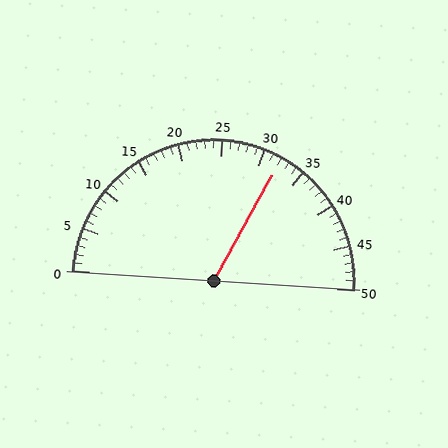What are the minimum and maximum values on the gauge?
The gauge ranges from 0 to 50.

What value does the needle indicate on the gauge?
The needle indicates approximately 32.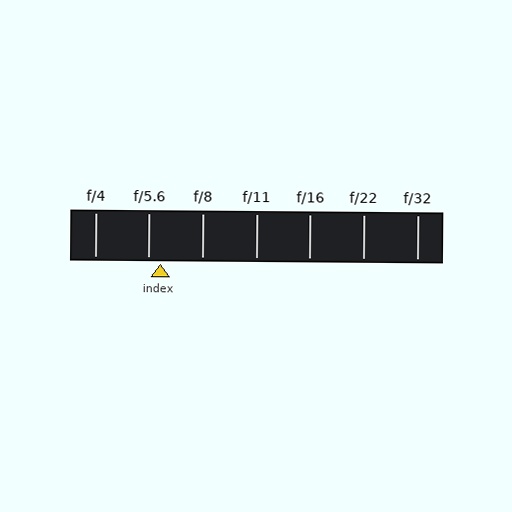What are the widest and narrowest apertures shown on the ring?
The widest aperture shown is f/4 and the narrowest is f/32.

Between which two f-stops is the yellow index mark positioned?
The index mark is between f/5.6 and f/8.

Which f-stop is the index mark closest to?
The index mark is closest to f/5.6.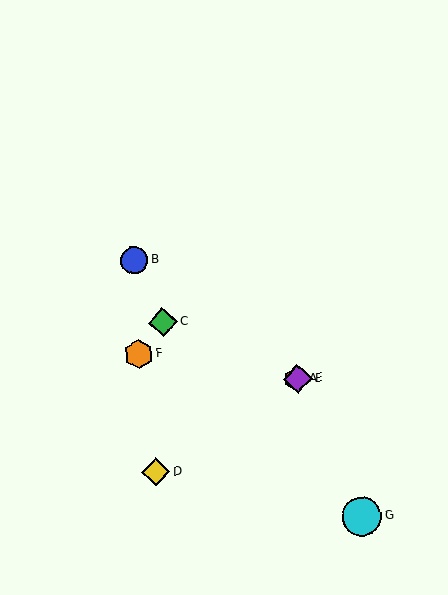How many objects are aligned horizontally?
2 objects (A, E) are aligned horizontally.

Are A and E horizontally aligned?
Yes, both are at y≈379.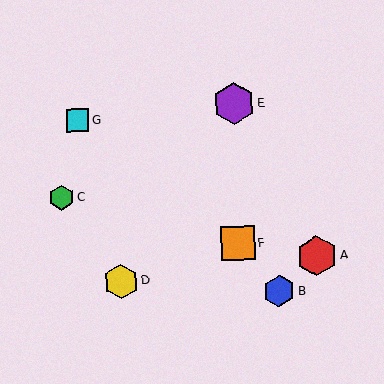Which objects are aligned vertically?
Objects E, F are aligned vertically.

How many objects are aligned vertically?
2 objects (E, F) are aligned vertically.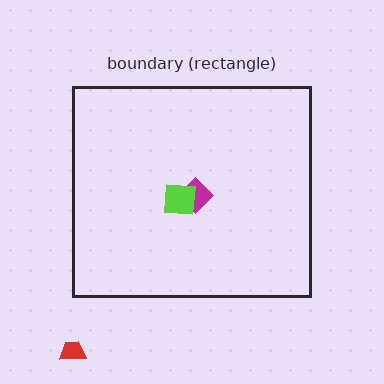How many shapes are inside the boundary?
2 inside, 1 outside.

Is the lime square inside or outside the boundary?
Inside.